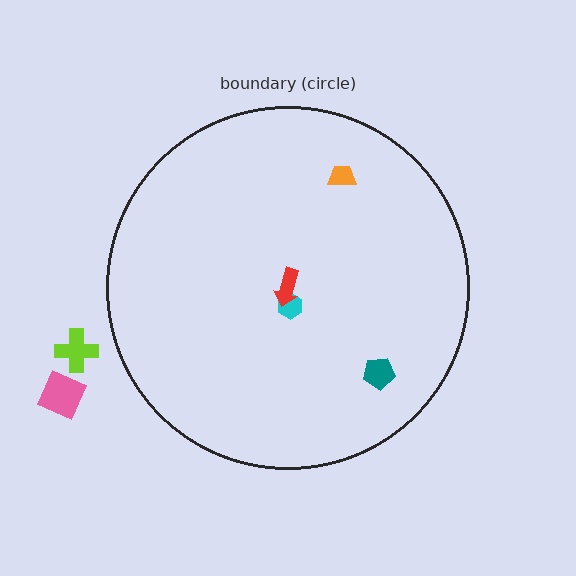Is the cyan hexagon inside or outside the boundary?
Inside.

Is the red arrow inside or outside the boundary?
Inside.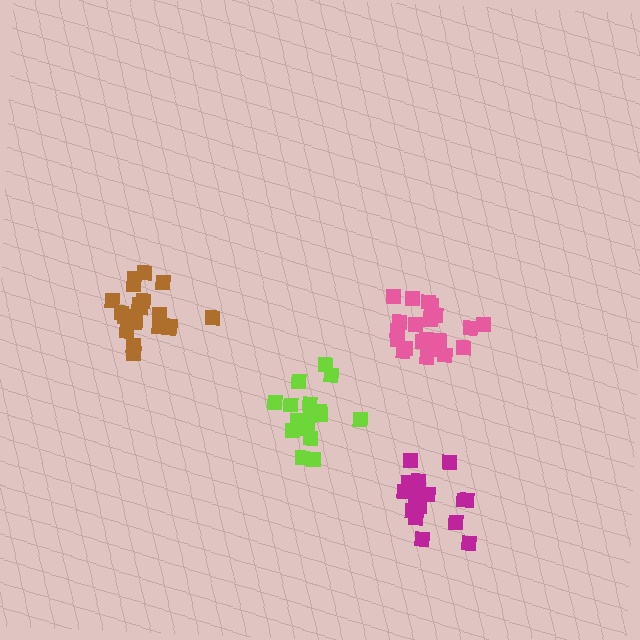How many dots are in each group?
Group 1: 21 dots, Group 2: 15 dots, Group 3: 16 dots, Group 4: 20 dots (72 total).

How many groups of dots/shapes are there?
There are 4 groups.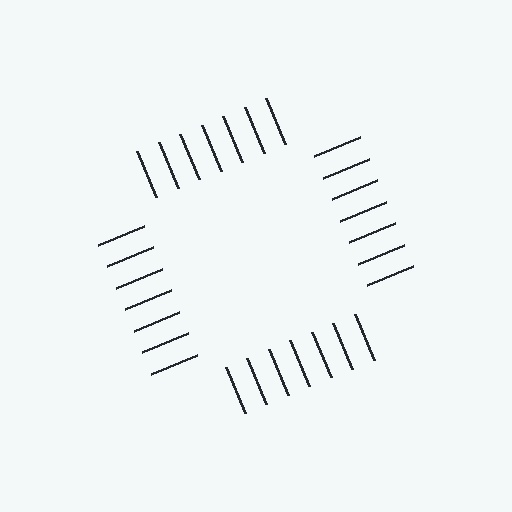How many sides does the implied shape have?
4 sides — the line-ends trace a square.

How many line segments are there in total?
28 — 7 along each of the 4 edges.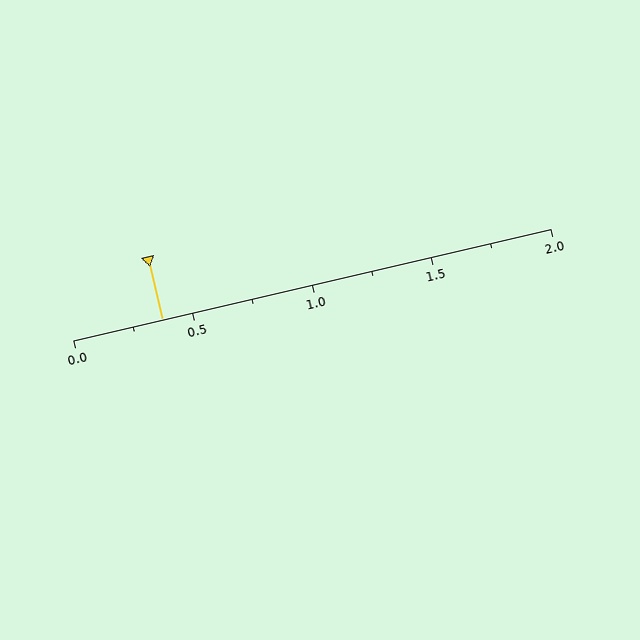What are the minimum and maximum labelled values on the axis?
The axis runs from 0.0 to 2.0.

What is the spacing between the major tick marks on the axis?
The major ticks are spaced 0.5 apart.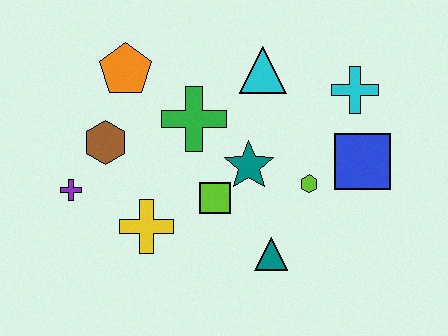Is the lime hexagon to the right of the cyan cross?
No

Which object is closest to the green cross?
The teal star is closest to the green cross.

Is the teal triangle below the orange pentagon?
Yes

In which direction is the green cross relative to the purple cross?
The green cross is to the right of the purple cross.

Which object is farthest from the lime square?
The cyan cross is farthest from the lime square.